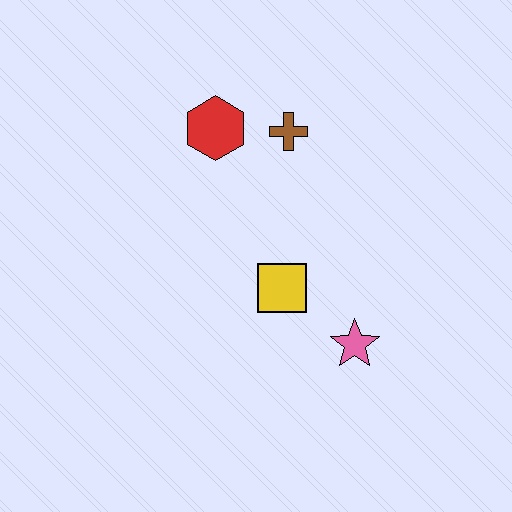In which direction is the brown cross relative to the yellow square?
The brown cross is above the yellow square.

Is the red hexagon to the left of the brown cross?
Yes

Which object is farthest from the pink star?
The red hexagon is farthest from the pink star.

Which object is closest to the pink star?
The yellow square is closest to the pink star.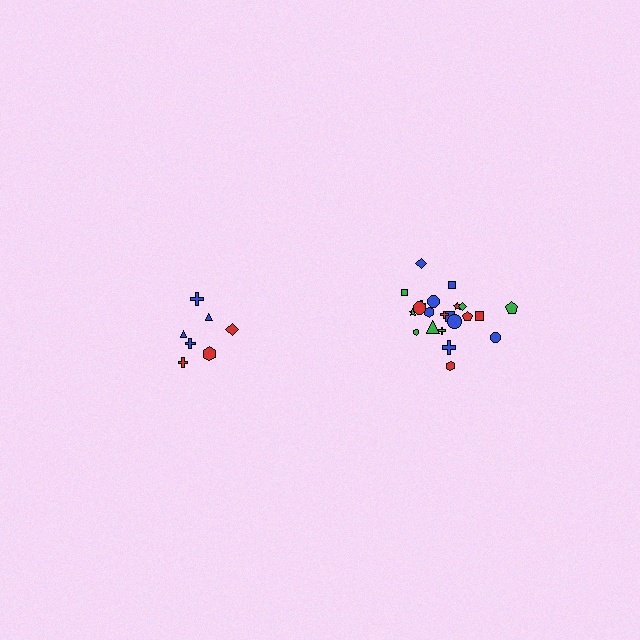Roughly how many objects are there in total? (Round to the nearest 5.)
Roughly 30 objects in total.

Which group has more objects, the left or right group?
The right group.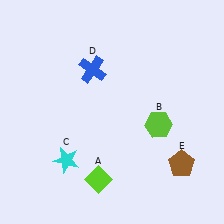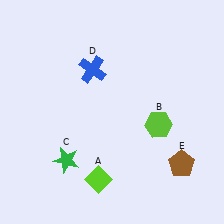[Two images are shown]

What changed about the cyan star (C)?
In Image 1, C is cyan. In Image 2, it changed to green.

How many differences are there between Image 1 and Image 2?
There is 1 difference between the two images.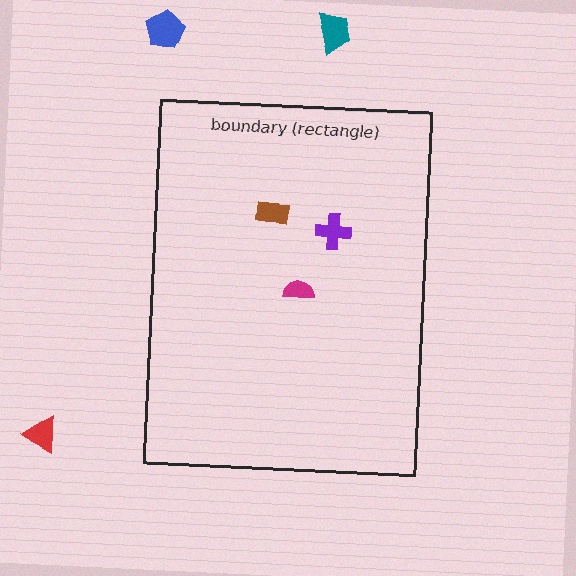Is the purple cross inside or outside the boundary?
Inside.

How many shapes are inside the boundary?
3 inside, 3 outside.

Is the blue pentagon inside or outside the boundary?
Outside.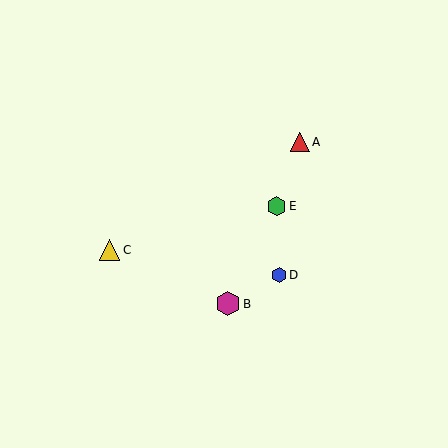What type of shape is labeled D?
Shape D is a blue hexagon.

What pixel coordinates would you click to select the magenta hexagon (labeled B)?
Click at (228, 304) to select the magenta hexagon B.